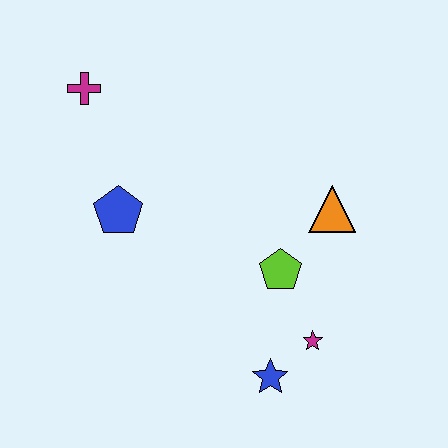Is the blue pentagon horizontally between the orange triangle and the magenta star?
No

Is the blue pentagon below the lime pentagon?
No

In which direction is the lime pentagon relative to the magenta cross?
The lime pentagon is to the right of the magenta cross.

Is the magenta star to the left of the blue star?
No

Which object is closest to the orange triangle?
The lime pentagon is closest to the orange triangle.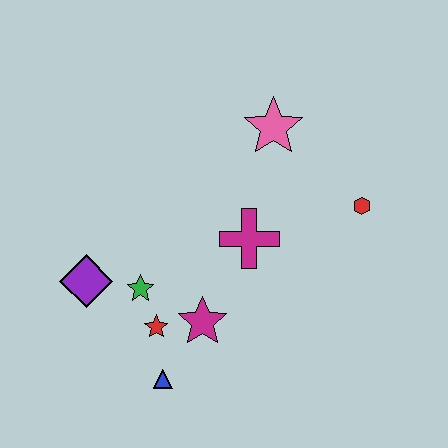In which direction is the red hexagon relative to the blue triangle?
The red hexagon is to the right of the blue triangle.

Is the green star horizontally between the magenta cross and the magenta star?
No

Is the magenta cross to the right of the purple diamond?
Yes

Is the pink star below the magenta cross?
No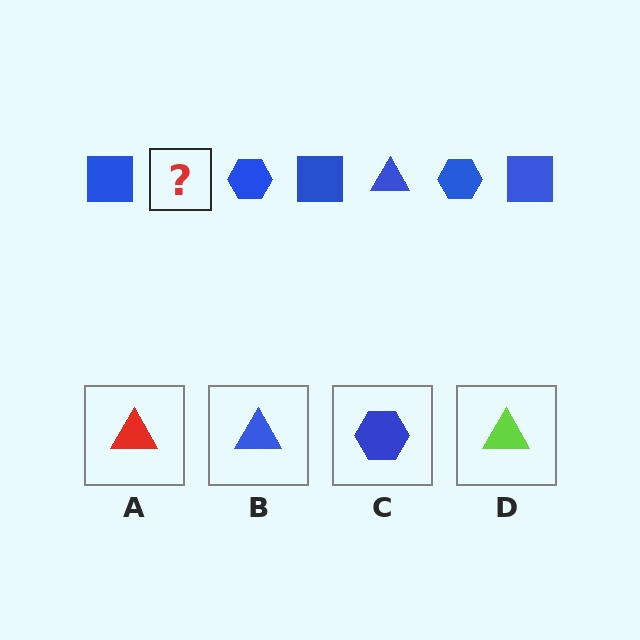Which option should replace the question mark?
Option B.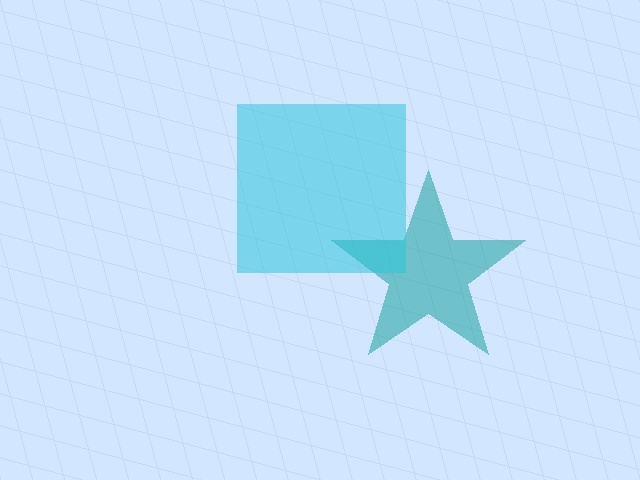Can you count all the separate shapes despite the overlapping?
Yes, there are 2 separate shapes.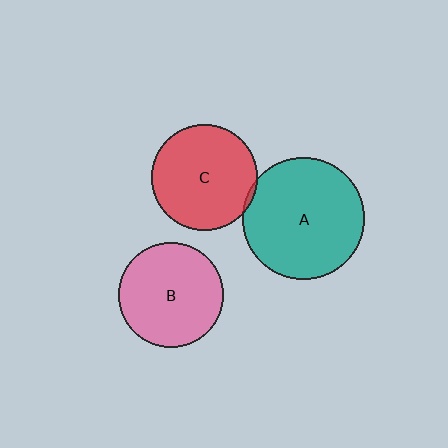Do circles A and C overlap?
Yes.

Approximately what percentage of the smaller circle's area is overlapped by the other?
Approximately 5%.